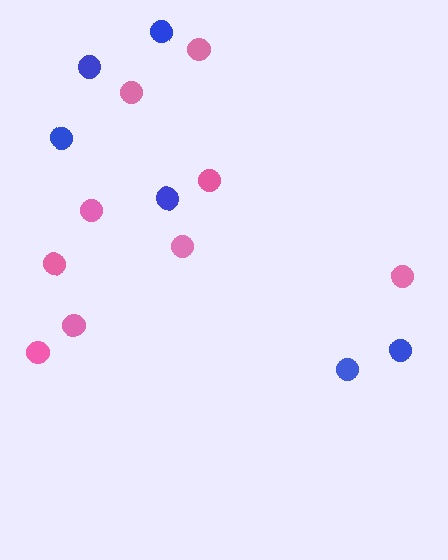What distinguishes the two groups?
There are 2 groups: one group of pink circles (9) and one group of blue circles (6).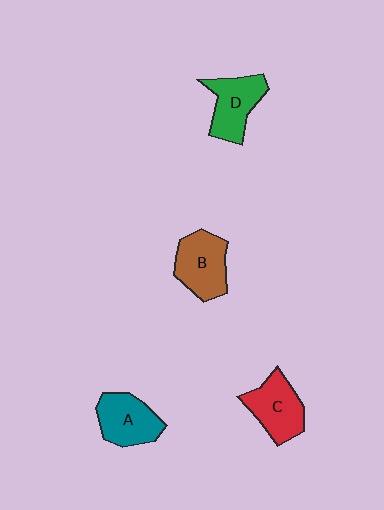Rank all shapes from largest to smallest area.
From largest to smallest: B (brown), C (red), D (green), A (teal).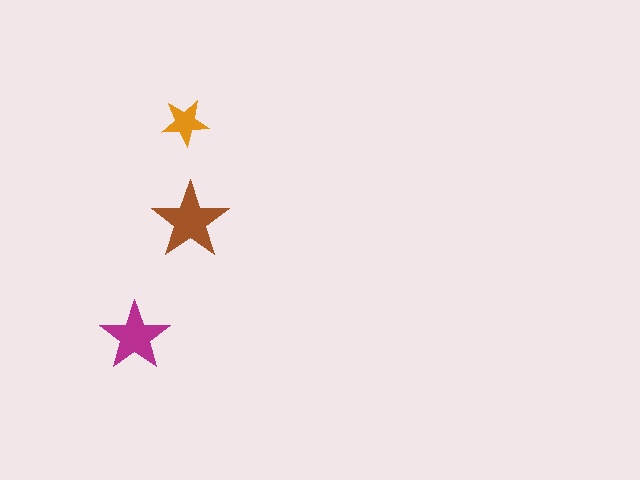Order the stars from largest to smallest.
the brown one, the magenta one, the orange one.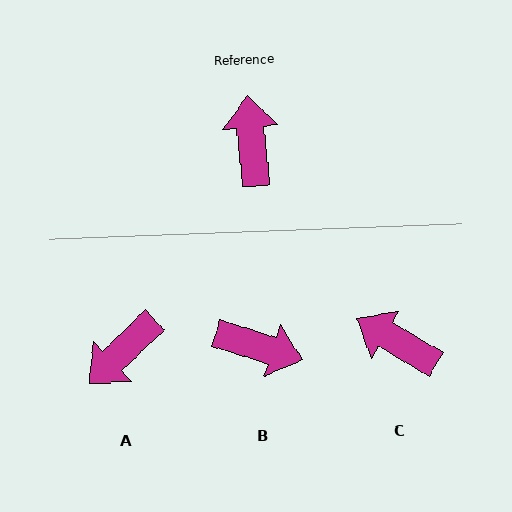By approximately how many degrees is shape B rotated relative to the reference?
Approximately 113 degrees clockwise.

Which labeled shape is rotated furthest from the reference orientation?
A, about 129 degrees away.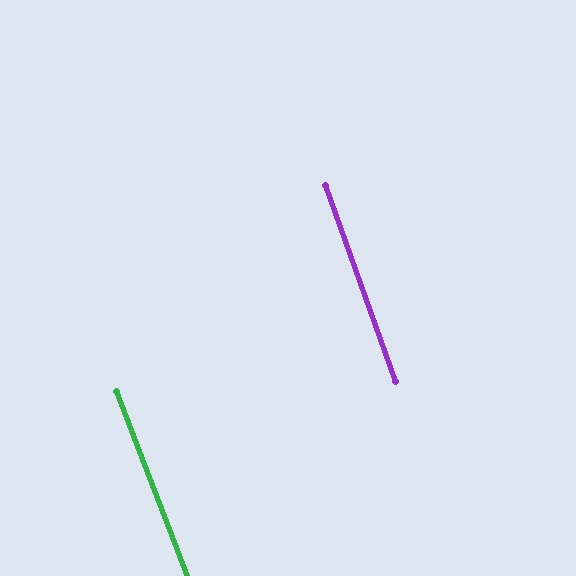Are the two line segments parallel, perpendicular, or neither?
Parallel — their directions differ by only 1.2°.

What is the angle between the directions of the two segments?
Approximately 1 degree.